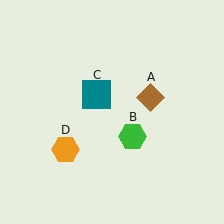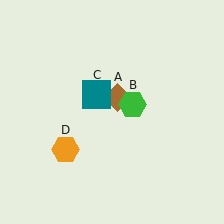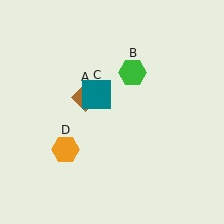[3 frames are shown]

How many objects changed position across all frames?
2 objects changed position: brown diamond (object A), green hexagon (object B).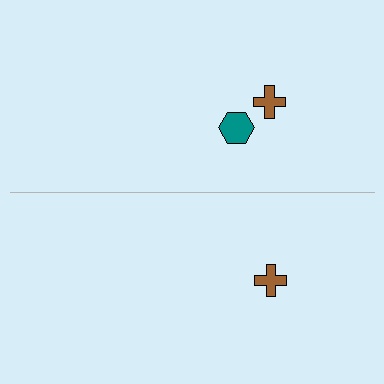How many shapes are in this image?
There are 3 shapes in this image.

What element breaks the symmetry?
A teal hexagon is missing from the bottom side.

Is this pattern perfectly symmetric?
No, the pattern is not perfectly symmetric. A teal hexagon is missing from the bottom side.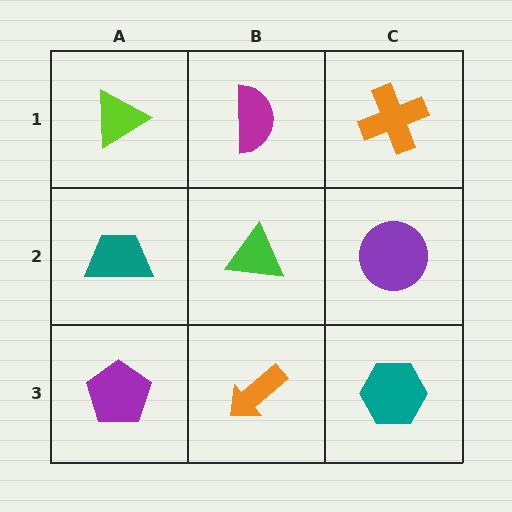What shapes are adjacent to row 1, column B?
A green triangle (row 2, column B), a lime triangle (row 1, column A), an orange cross (row 1, column C).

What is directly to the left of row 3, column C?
An orange arrow.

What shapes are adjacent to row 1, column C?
A purple circle (row 2, column C), a magenta semicircle (row 1, column B).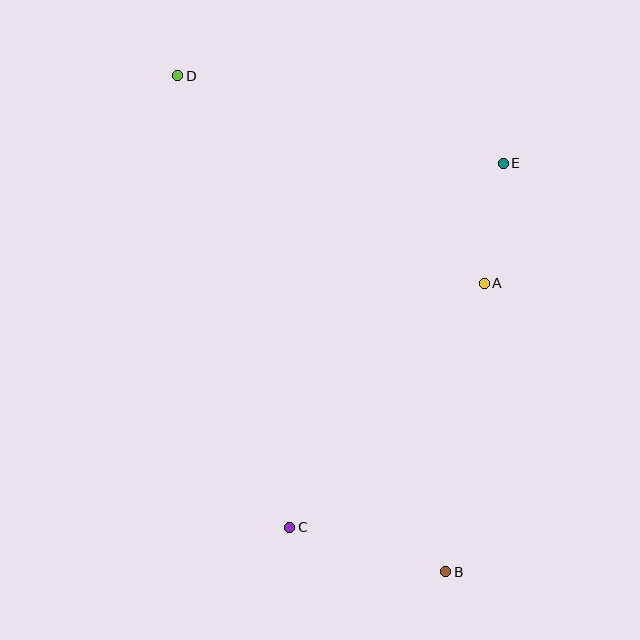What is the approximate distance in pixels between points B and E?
The distance between B and E is approximately 413 pixels.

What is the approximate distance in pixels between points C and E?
The distance between C and E is approximately 422 pixels.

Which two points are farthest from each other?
Points B and D are farthest from each other.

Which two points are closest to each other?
Points A and E are closest to each other.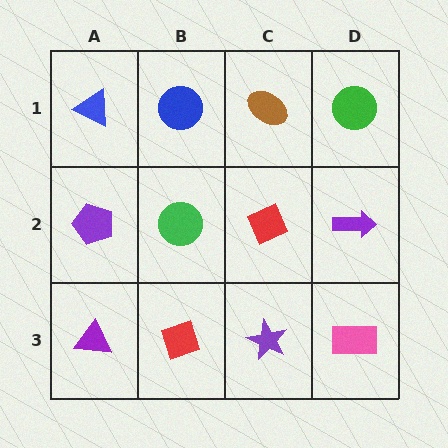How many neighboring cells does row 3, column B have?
3.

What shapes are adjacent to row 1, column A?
A purple pentagon (row 2, column A), a blue circle (row 1, column B).